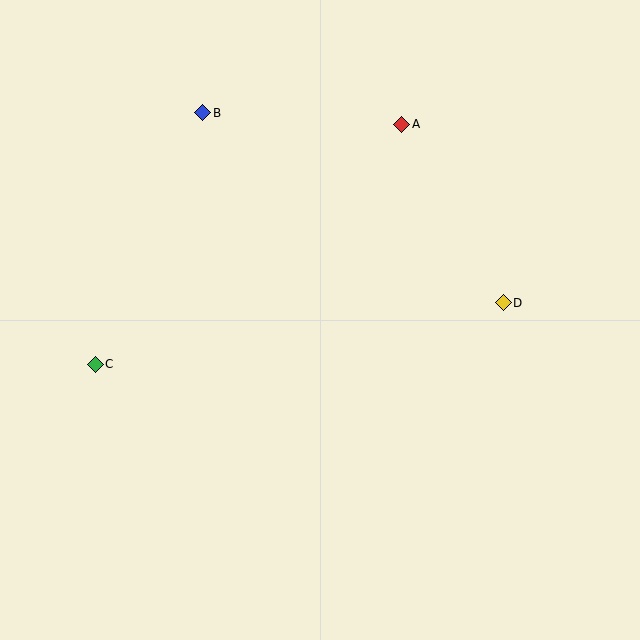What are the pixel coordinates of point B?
Point B is at (203, 113).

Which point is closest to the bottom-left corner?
Point C is closest to the bottom-left corner.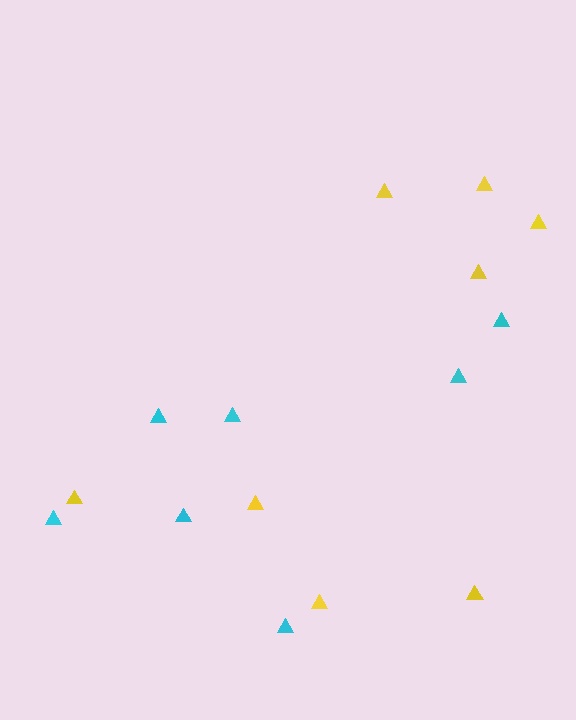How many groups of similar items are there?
There are 2 groups: one group of cyan triangles (7) and one group of yellow triangles (8).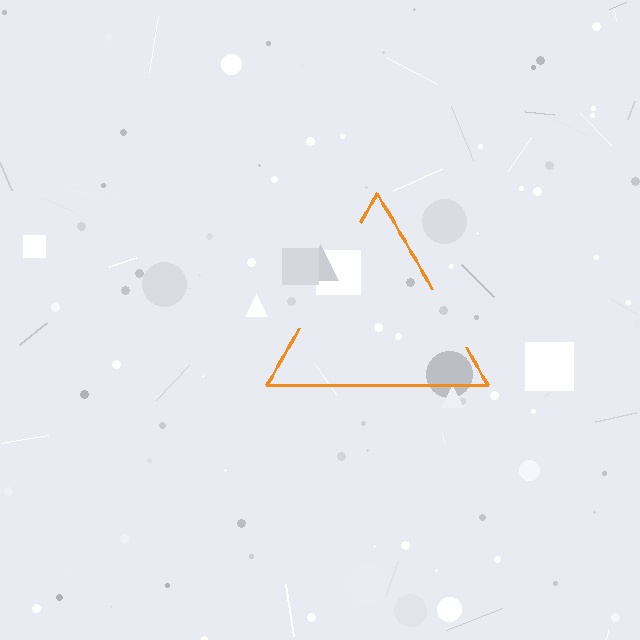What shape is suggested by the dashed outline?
The dashed outline suggests a triangle.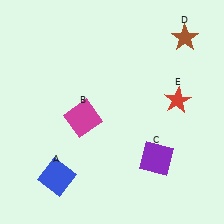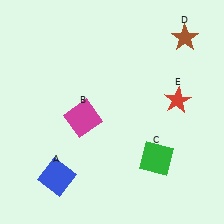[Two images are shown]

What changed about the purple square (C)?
In Image 1, C is purple. In Image 2, it changed to green.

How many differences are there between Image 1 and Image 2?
There is 1 difference between the two images.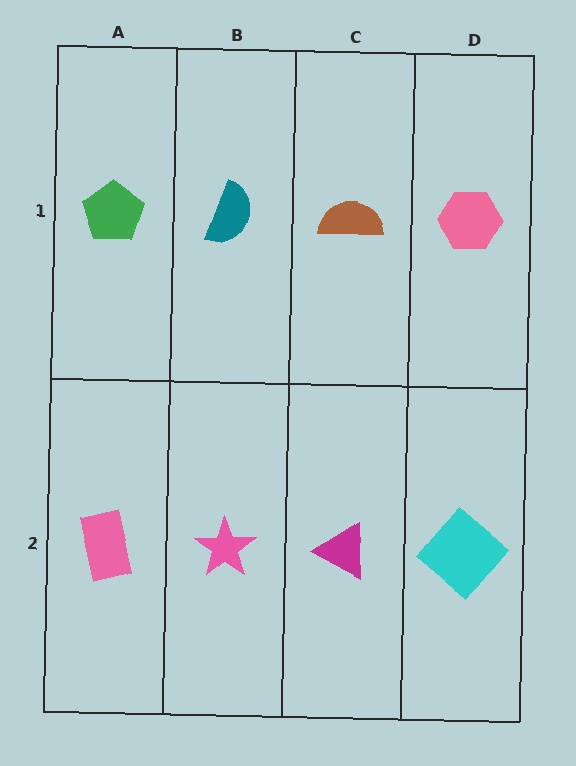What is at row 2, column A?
A pink rectangle.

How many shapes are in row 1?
4 shapes.